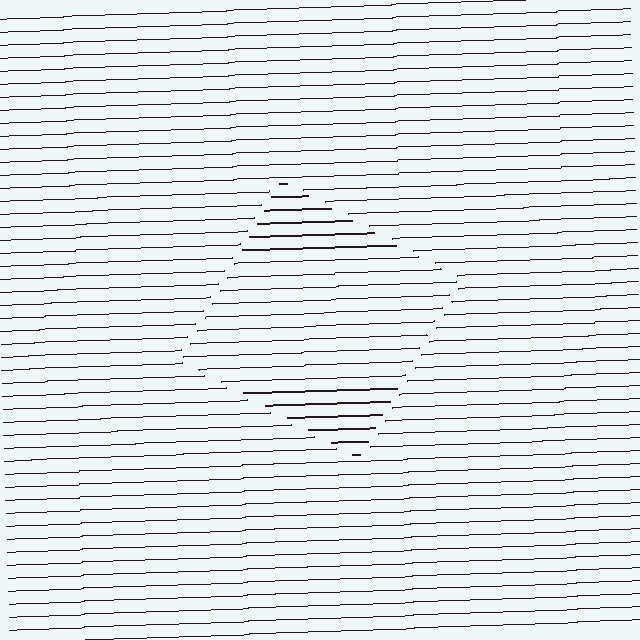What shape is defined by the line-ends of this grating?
An illusory square. The interior of the shape contains the same grating, shifted by half a period — the contour is defined by the phase discontinuity where line-ends from the inner and outer gratings abut.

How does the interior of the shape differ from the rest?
The interior of the shape contains the same grating, shifted by half a period — the contour is defined by the phase discontinuity where line-ends from the inner and outer gratings abut.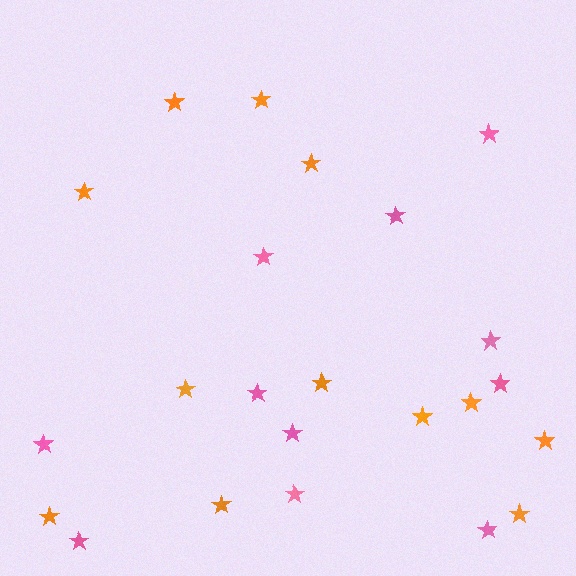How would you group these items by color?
There are 2 groups: one group of pink stars (11) and one group of orange stars (12).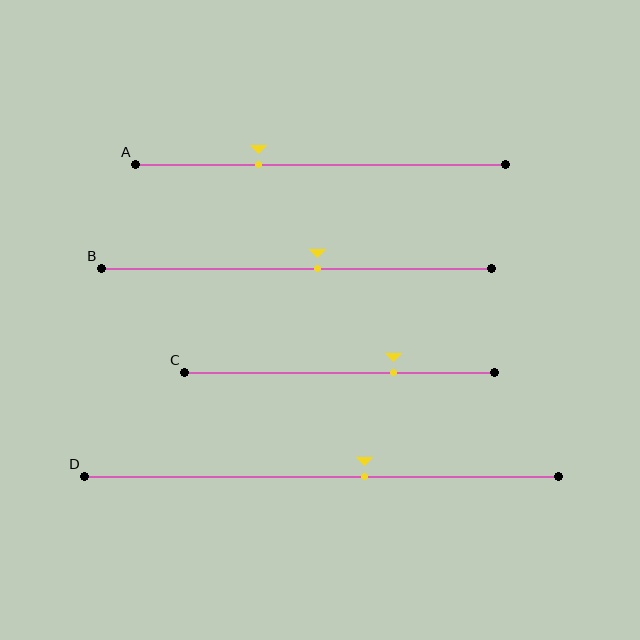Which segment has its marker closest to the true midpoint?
Segment B has its marker closest to the true midpoint.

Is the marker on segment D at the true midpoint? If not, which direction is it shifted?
No, the marker on segment D is shifted to the right by about 9% of the segment length.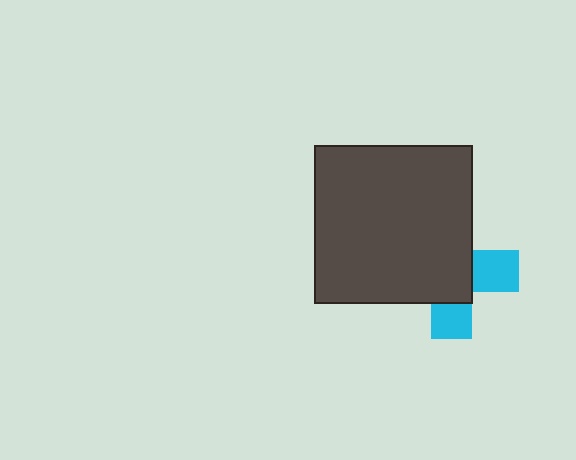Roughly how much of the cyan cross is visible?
A small part of it is visible (roughly 36%).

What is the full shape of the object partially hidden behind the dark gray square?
The partially hidden object is a cyan cross.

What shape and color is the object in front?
The object in front is a dark gray square.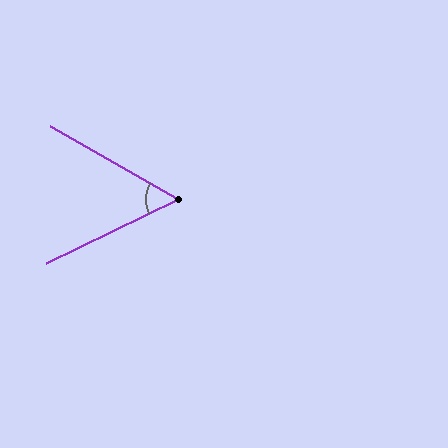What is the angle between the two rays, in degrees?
Approximately 56 degrees.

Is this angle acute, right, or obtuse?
It is acute.